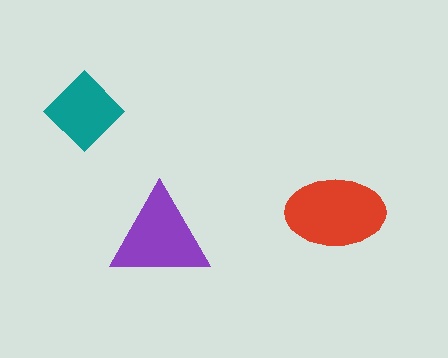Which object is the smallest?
The teal diamond.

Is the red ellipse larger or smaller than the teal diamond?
Larger.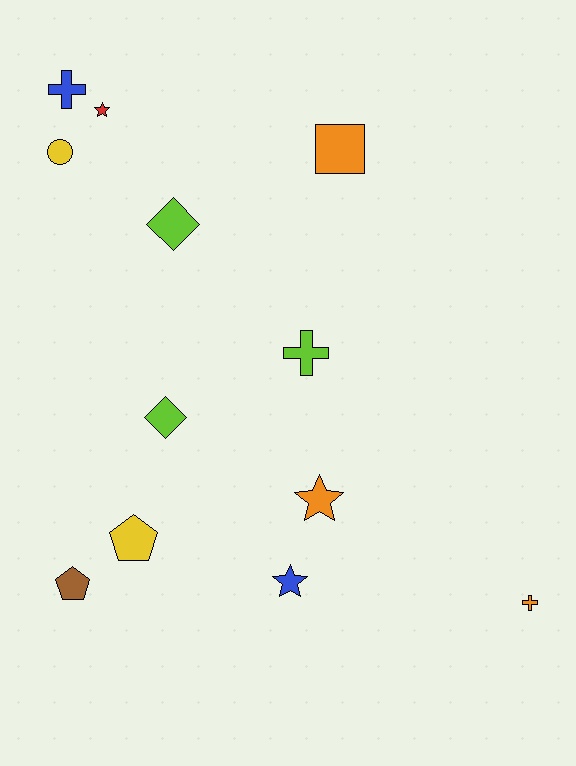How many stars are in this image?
There are 3 stars.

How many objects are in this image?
There are 12 objects.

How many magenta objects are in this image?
There are no magenta objects.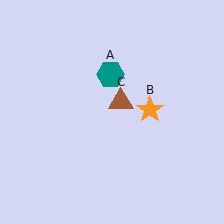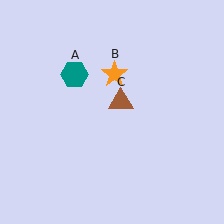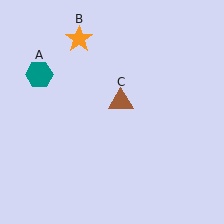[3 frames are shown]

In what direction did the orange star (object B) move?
The orange star (object B) moved up and to the left.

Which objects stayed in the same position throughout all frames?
Brown triangle (object C) remained stationary.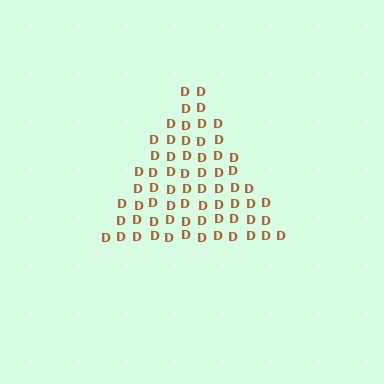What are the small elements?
The small elements are letter D's.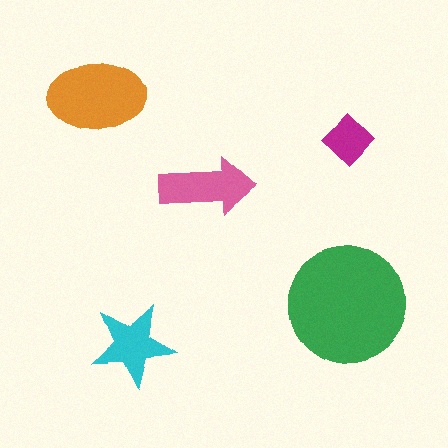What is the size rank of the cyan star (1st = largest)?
4th.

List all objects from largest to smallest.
The green circle, the orange ellipse, the pink arrow, the cyan star, the magenta diamond.